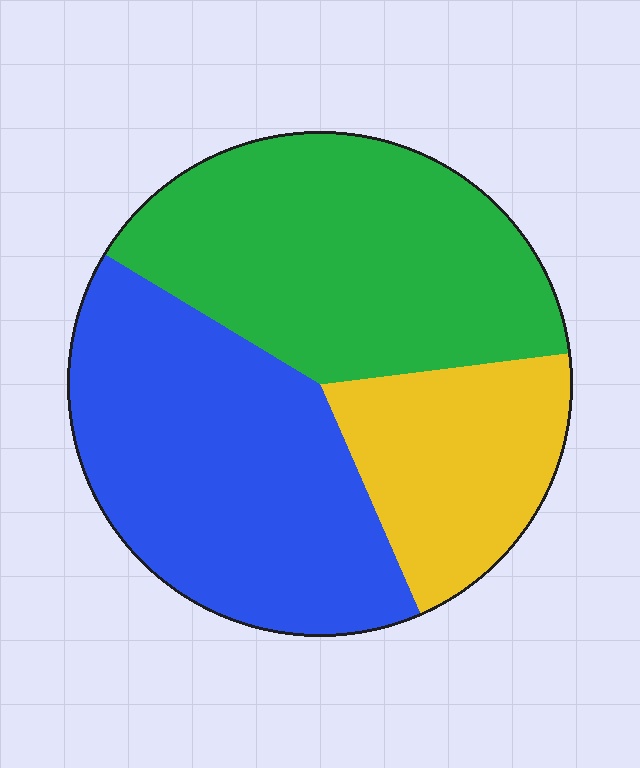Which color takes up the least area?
Yellow, at roughly 20%.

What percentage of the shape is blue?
Blue takes up about two fifths (2/5) of the shape.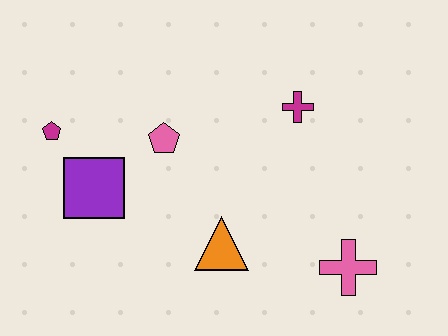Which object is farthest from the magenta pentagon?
The pink cross is farthest from the magenta pentagon.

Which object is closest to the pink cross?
The orange triangle is closest to the pink cross.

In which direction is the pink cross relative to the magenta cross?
The pink cross is below the magenta cross.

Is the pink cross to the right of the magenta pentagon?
Yes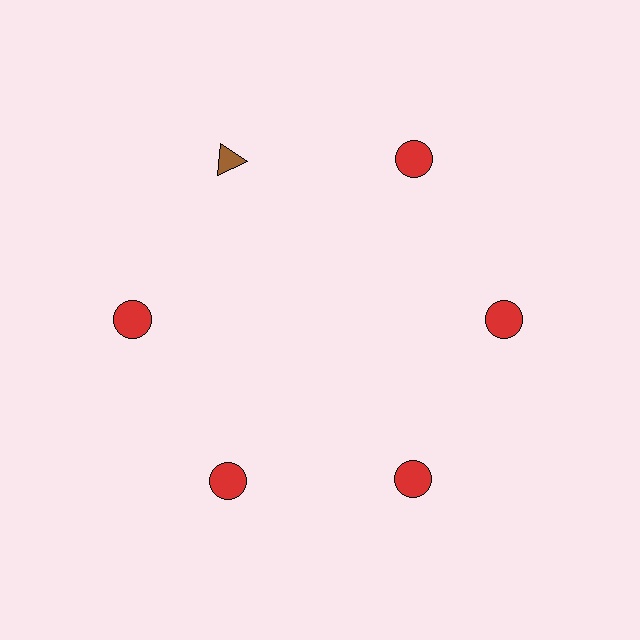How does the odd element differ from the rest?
It differs in both color (brown instead of red) and shape (triangle instead of circle).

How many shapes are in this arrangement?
There are 6 shapes arranged in a ring pattern.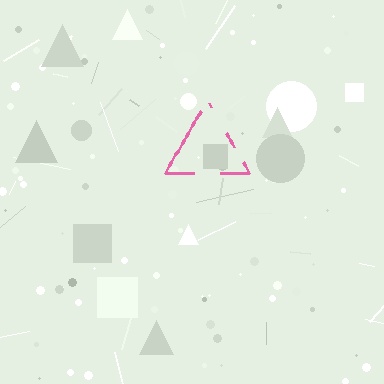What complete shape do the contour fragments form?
The contour fragments form a triangle.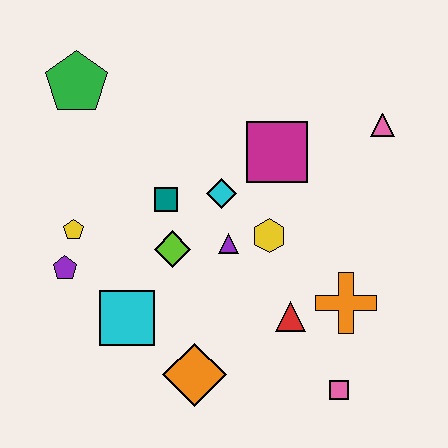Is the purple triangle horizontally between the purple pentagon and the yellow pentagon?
No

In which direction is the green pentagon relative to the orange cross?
The green pentagon is to the left of the orange cross.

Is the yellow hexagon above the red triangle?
Yes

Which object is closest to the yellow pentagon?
The purple pentagon is closest to the yellow pentagon.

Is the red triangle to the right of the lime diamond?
Yes